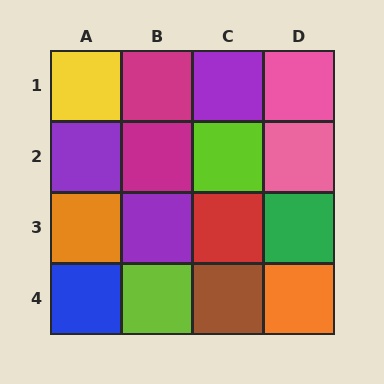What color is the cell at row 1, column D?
Pink.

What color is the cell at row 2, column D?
Pink.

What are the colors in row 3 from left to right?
Orange, purple, red, green.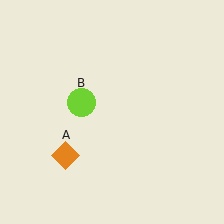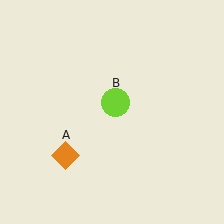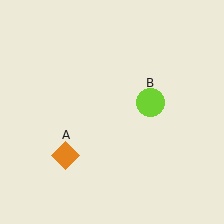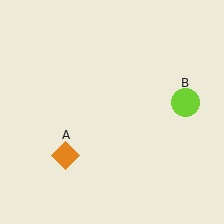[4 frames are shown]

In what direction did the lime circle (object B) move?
The lime circle (object B) moved right.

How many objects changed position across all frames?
1 object changed position: lime circle (object B).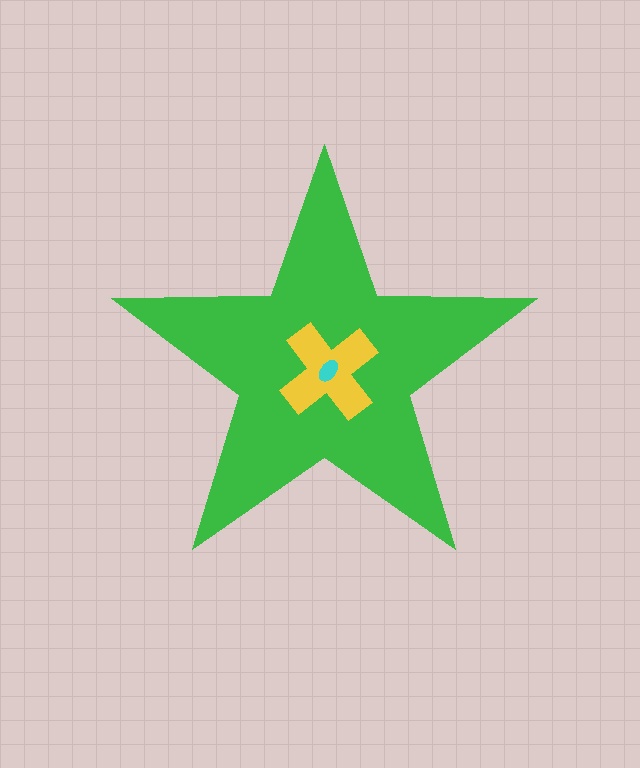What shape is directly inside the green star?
The yellow cross.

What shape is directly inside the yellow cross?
The cyan ellipse.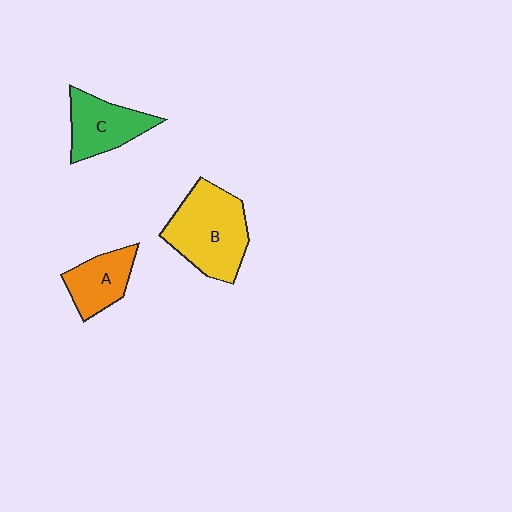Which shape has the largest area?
Shape B (yellow).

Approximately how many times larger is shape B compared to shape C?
Approximately 1.5 times.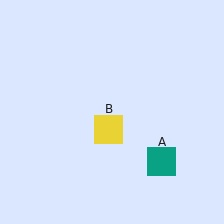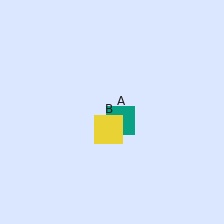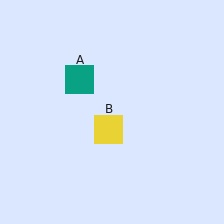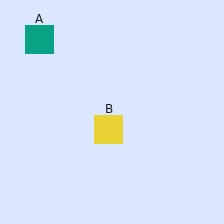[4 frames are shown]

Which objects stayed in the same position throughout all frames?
Yellow square (object B) remained stationary.